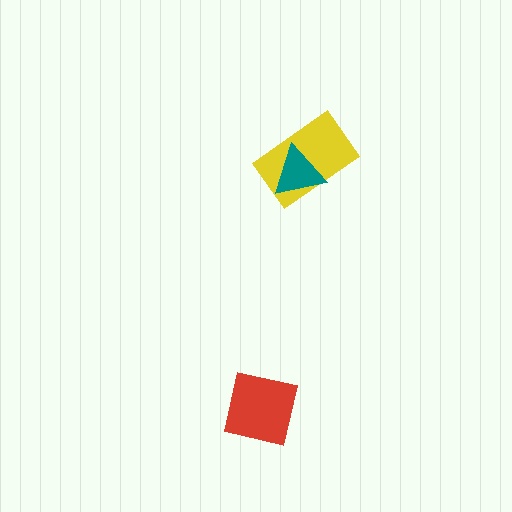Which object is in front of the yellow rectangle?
The teal triangle is in front of the yellow rectangle.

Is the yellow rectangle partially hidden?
Yes, it is partially covered by another shape.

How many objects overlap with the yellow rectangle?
1 object overlaps with the yellow rectangle.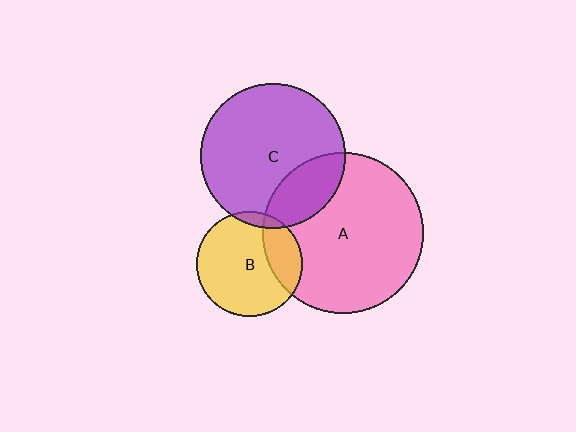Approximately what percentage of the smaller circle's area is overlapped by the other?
Approximately 25%.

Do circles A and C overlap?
Yes.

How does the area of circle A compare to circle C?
Approximately 1.2 times.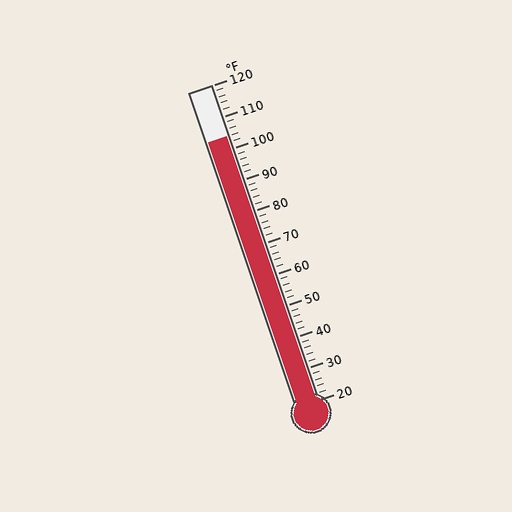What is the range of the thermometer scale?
The thermometer scale ranges from 20°F to 120°F.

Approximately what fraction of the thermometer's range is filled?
The thermometer is filled to approximately 85% of its range.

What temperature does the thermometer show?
The thermometer shows approximately 104°F.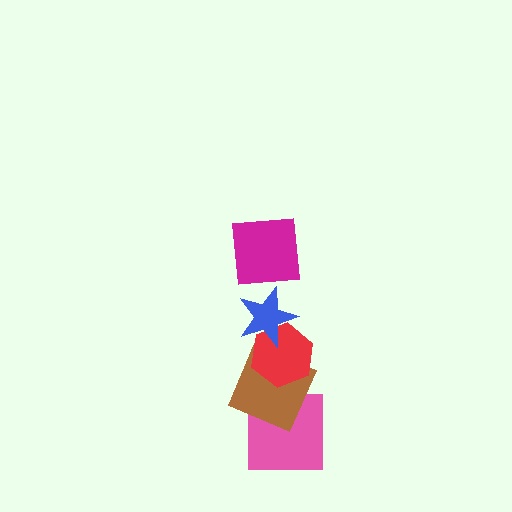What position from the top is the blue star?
The blue star is 2nd from the top.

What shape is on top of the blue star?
The magenta square is on top of the blue star.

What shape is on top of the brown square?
The red hexagon is on top of the brown square.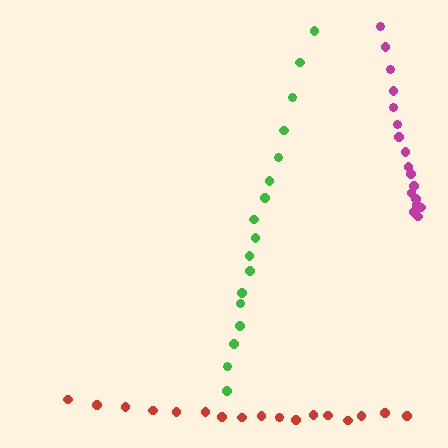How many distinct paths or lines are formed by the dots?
There are 3 distinct paths.